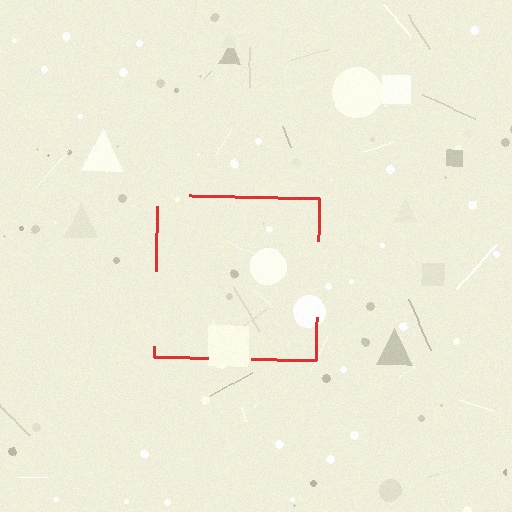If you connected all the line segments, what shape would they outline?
They would outline a square.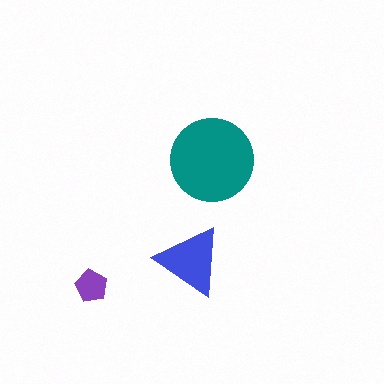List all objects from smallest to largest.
The purple pentagon, the blue triangle, the teal circle.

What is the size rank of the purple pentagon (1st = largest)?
3rd.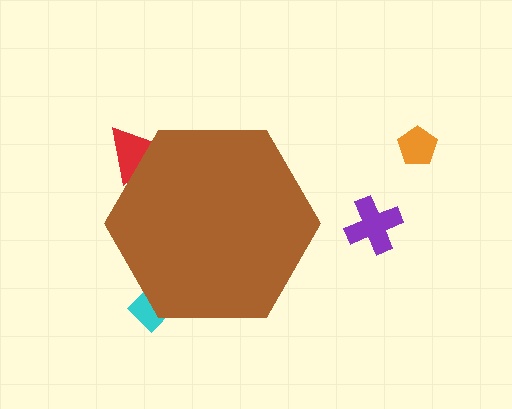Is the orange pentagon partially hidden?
No, the orange pentagon is fully visible.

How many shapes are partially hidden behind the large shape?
2 shapes are partially hidden.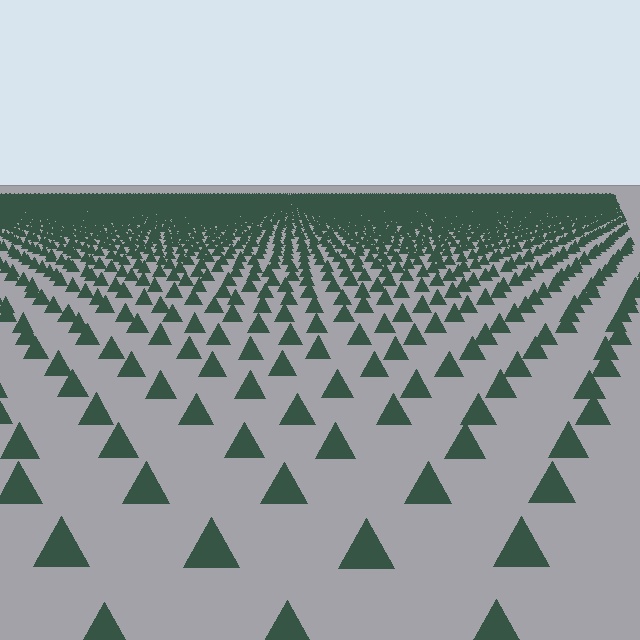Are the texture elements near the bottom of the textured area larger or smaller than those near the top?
Larger. Near the bottom, elements are closer to the viewer and appear at a bigger on-screen size.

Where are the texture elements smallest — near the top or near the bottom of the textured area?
Near the top.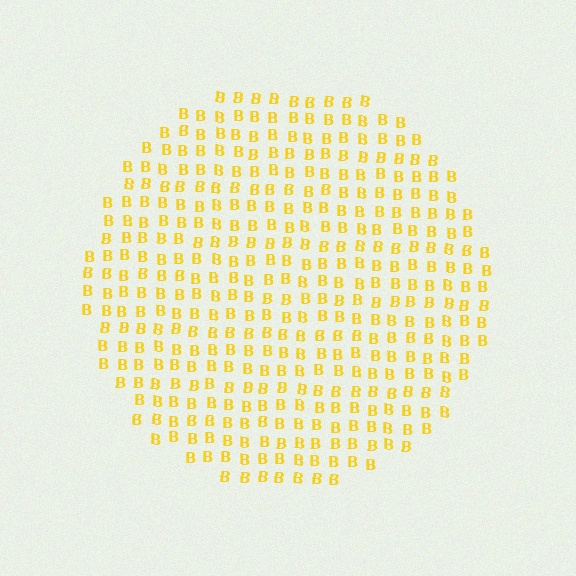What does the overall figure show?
The overall figure shows a circle.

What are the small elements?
The small elements are letter B's.